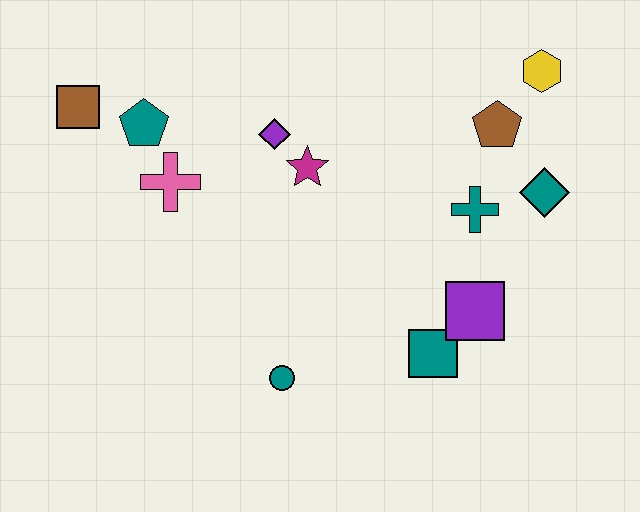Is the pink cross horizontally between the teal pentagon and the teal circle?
Yes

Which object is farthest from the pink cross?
The yellow hexagon is farthest from the pink cross.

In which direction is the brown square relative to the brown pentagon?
The brown square is to the left of the brown pentagon.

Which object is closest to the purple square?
The teal square is closest to the purple square.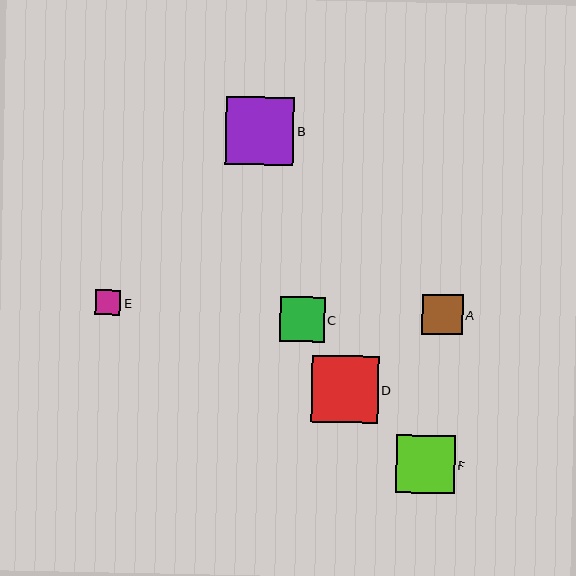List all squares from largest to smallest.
From largest to smallest: B, D, F, C, A, E.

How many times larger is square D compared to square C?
Square D is approximately 1.5 times the size of square C.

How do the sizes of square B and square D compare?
Square B and square D are approximately the same size.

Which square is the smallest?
Square E is the smallest with a size of approximately 25 pixels.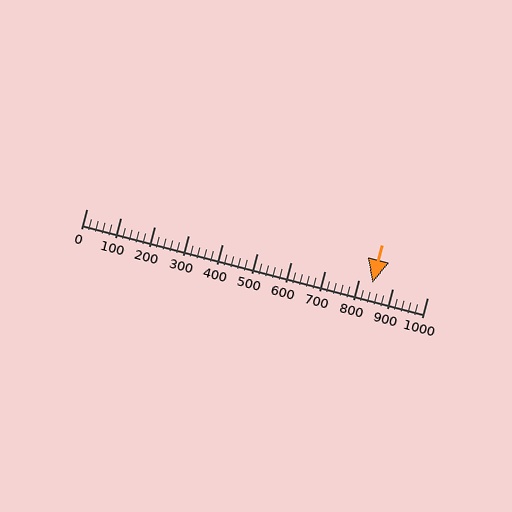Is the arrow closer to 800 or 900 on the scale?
The arrow is closer to 800.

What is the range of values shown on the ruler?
The ruler shows values from 0 to 1000.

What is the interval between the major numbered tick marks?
The major tick marks are spaced 100 units apart.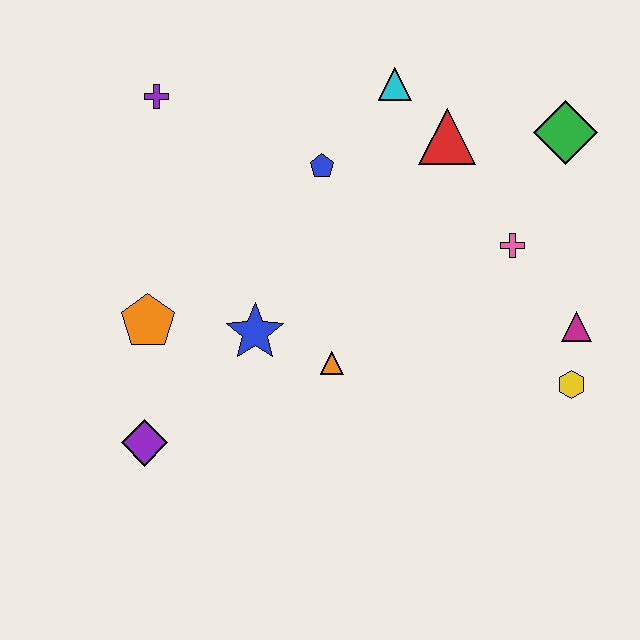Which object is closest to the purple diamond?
The orange pentagon is closest to the purple diamond.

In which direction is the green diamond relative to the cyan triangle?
The green diamond is to the right of the cyan triangle.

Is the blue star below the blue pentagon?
Yes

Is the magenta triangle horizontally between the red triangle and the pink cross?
No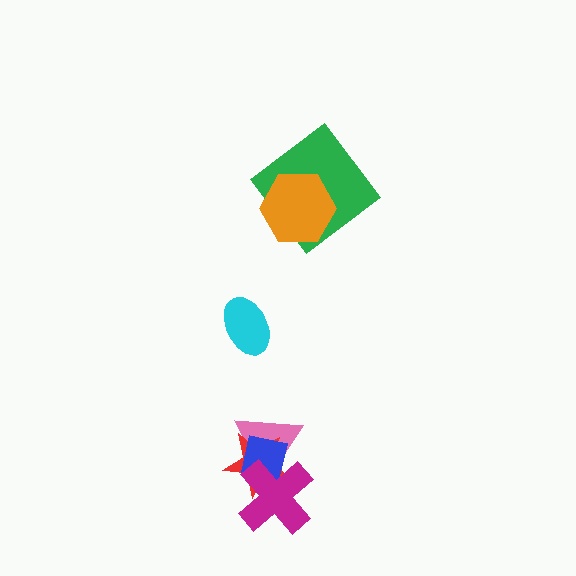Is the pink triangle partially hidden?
Yes, it is partially covered by another shape.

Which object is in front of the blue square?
The magenta cross is in front of the blue square.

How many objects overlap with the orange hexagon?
1 object overlaps with the orange hexagon.